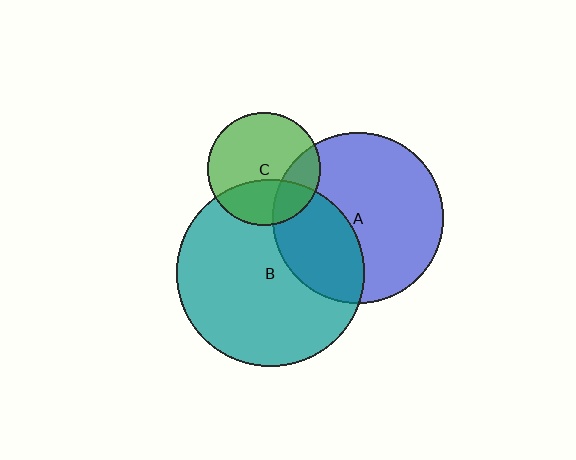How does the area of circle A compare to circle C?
Approximately 2.3 times.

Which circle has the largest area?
Circle B (teal).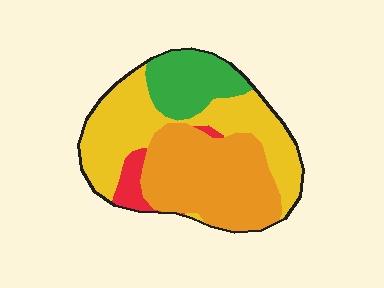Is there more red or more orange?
Orange.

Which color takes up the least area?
Red, at roughly 5%.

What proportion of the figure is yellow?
Yellow takes up between a quarter and a half of the figure.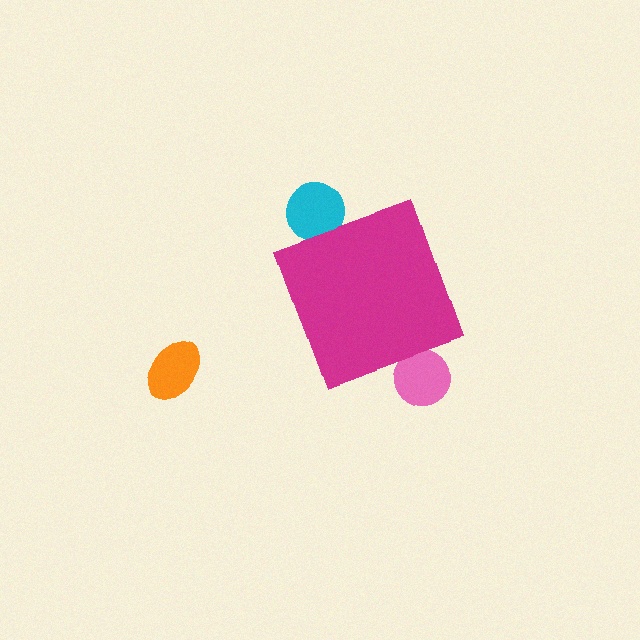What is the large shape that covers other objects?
A magenta diamond.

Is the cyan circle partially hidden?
Yes, the cyan circle is partially hidden behind the magenta diamond.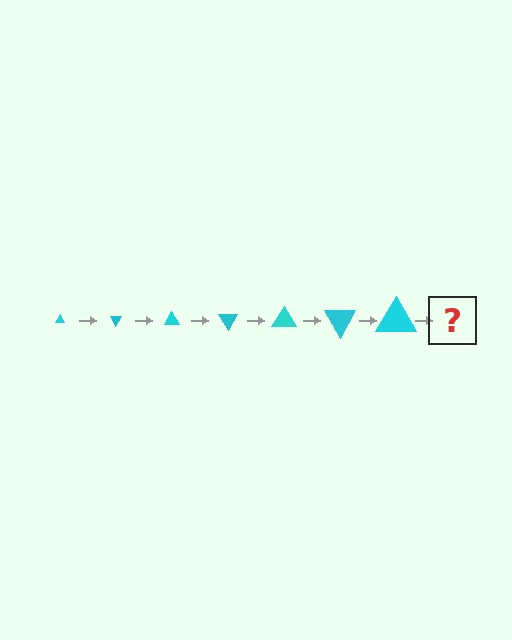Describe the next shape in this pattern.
It should be a triangle, larger than the previous one and rotated 420 degrees from the start.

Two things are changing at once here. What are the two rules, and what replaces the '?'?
The two rules are that the triangle grows larger each step and it rotates 60 degrees each step. The '?' should be a triangle, larger than the previous one and rotated 420 degrees from the start.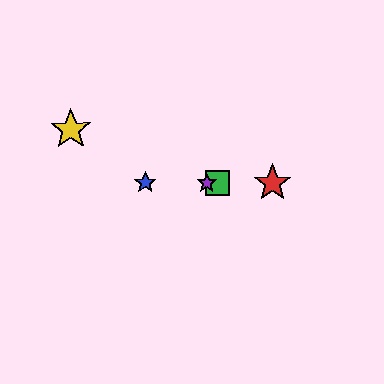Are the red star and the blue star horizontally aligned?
Yes, both are at y≈183.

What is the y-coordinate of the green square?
The green square is at y≈183.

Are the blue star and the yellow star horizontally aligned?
No, the blue star is at y≈183 and the yellow star is at y≈129.